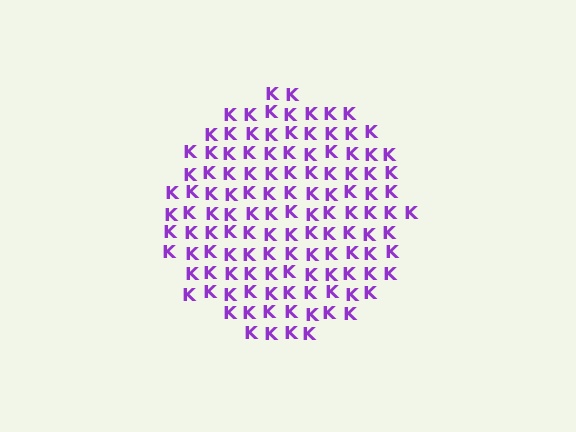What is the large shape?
The large shape is a circle.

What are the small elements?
The small elements are letter K's.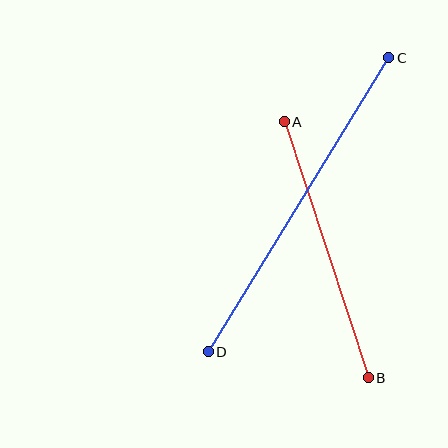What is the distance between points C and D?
The distance is approximately 345 pixels.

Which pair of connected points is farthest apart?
Points C and D are farthest apart.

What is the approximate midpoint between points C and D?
The midpoint is at approximately (299, 205) pixels.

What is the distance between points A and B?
The distance is approximately 270 pixels.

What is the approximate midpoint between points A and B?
The midpoint is at approximately (326, 250) pixels.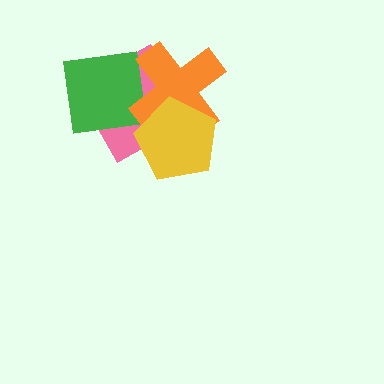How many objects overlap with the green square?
2 objects overlap with the green square.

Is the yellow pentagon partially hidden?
No, no other shape covers it.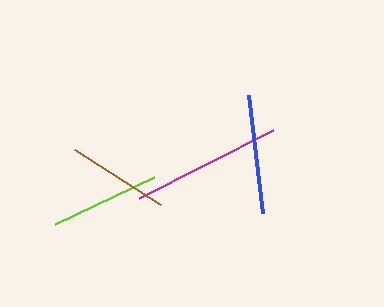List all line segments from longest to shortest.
From longest to shortest: magenta, blue, lime, brown.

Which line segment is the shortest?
The brown line is the shortest at approximately 102 pixels.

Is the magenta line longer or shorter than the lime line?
The magenta line is longer than the lime line.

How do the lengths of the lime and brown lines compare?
The lime and brown lines are approximately the same length.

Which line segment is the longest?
The magenta line is the longest at approximately 151 pixels.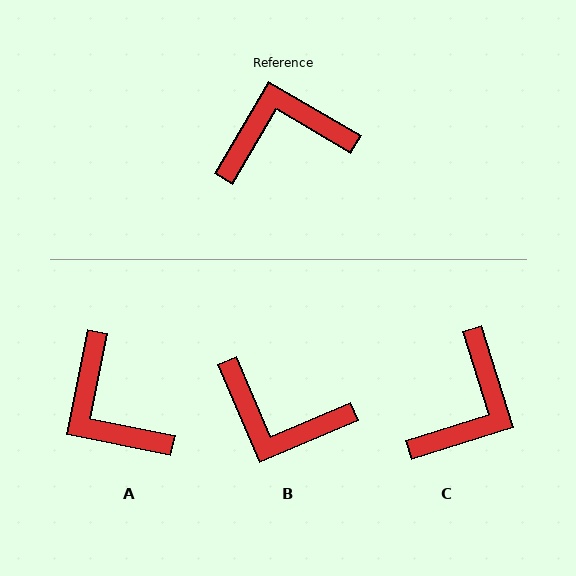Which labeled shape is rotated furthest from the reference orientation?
B, about 143 degrees away.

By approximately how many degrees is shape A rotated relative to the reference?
Approximately 109 degrees counter-clockwise.